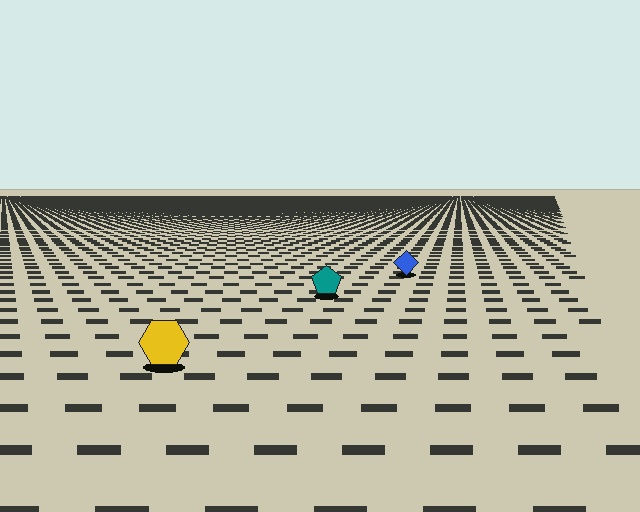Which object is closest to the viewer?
The yellow hexagon is closest. The texture marks near it are larger and more spread out.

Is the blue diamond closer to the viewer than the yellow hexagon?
No. The yellow hexagon is closer — you can tell from the texture gradient: the ground texture is coarser near it.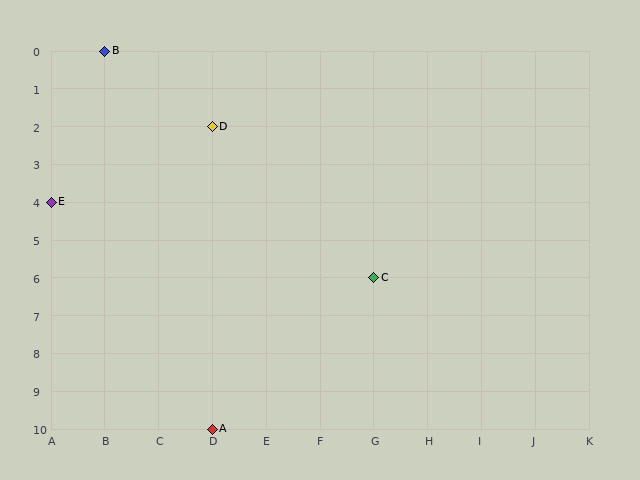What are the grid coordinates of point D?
Point D is at grid coordinates (D, 2).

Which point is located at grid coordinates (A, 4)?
Point E is at (A, 4).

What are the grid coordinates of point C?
Point C is at grid coordinates (G, 6).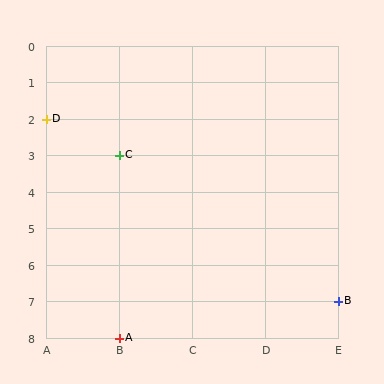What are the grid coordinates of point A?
Point A is at grid coordinates (B, 8).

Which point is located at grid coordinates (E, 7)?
Point B is at (E, 7).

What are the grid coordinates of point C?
Point C is at grid coordinates (B, 3).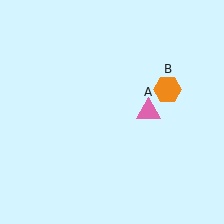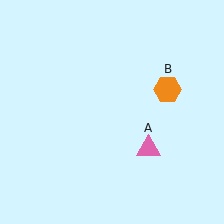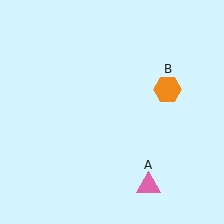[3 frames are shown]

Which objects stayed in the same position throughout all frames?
Orange hexagon (object B) remained stationary.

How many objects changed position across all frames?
1 object changed position: pink triangle (object A).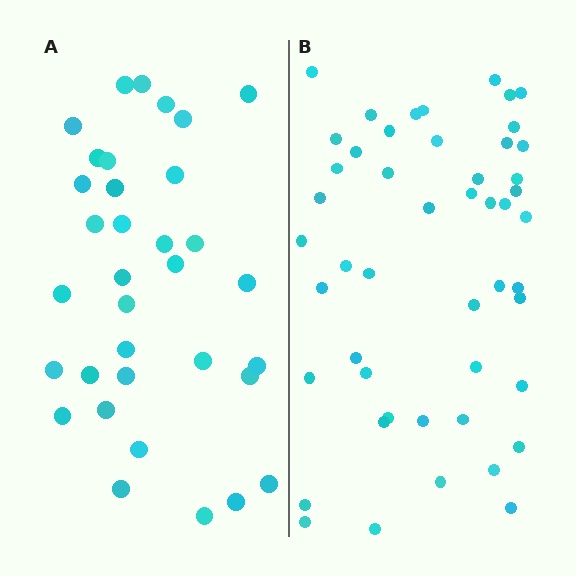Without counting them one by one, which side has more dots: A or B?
Region B (the right region) has more dots.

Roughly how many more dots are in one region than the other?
Region B has approximately 15 more dots than region A.